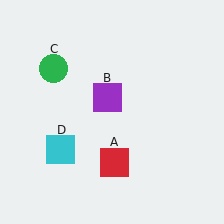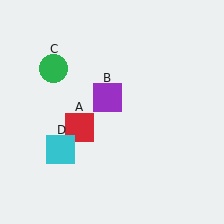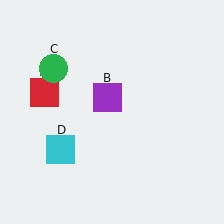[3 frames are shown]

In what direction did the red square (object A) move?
The red square (object A) moved up and to the left.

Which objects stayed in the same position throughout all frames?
Purple square (object B) and green circle (object C) and cyan square (object D) remained stationary.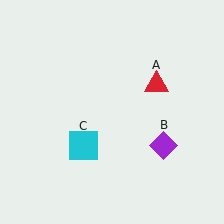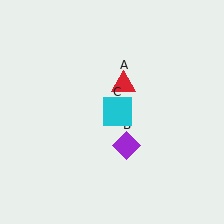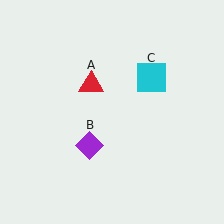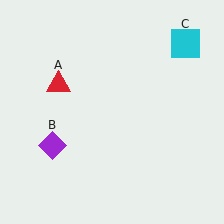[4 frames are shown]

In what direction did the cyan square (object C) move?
The cyan square (object C) moved up and to the right.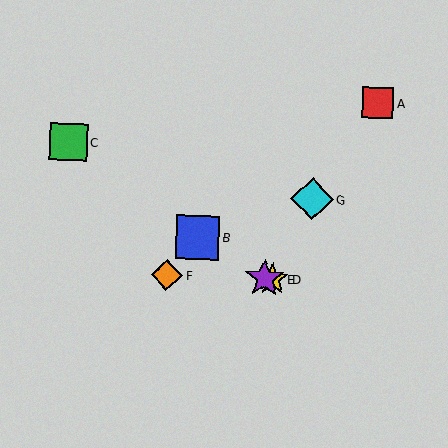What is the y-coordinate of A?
Object A is at y≈103.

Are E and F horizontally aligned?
Yes, both are at y≈279.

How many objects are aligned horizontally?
3 objects (D, E, F) are aligned horizontally.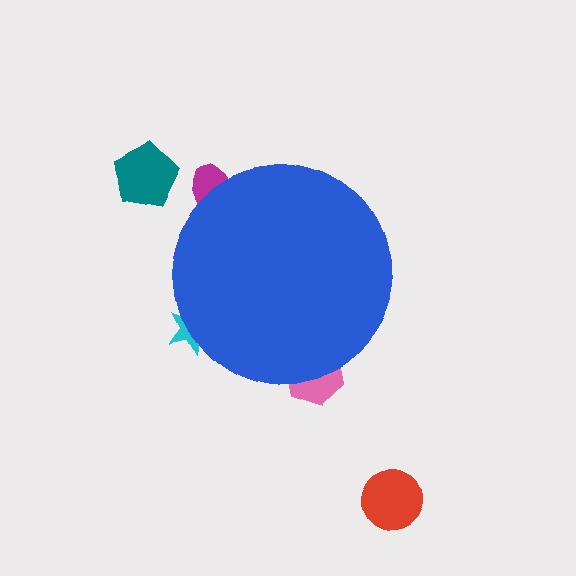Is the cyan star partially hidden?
Yes, the cyan star is partially hidden behind the blue circle.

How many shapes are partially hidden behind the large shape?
3 shapes are partially hidden.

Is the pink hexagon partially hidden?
Yes, the pink hexagon is partially hidden behind the blue circle.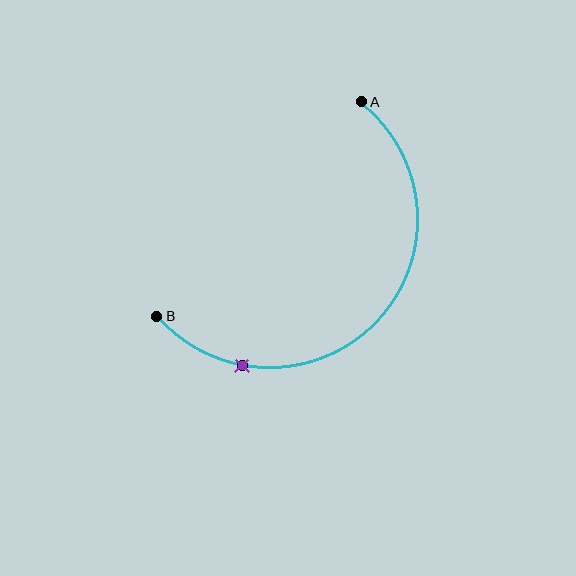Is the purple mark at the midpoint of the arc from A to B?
No. The purple mark lies on the arc but is closer to endpoint B. The arc midpoint would be at the point on the curve equidistant along the arc from both A and B.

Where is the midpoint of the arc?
The arc midpoint is the point on the curve farthest from the straight line joining A and B. It sits below and to the right of that line.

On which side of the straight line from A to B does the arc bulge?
The arc bulges below and to the right of the straight line connecting A and B.